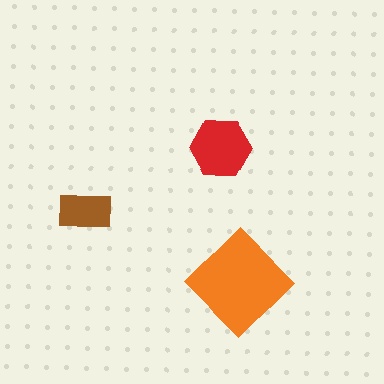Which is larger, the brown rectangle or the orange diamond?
The orange diamond.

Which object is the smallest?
The brown rectangle.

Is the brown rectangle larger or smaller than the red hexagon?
Smaller.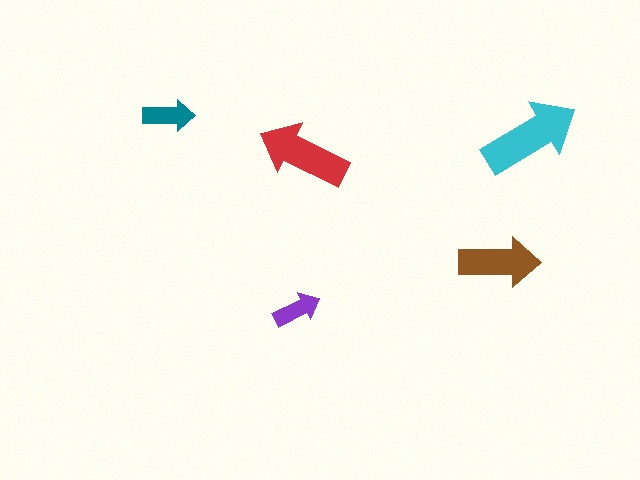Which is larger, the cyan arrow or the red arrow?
The cyan one.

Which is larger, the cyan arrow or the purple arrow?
The cyan one.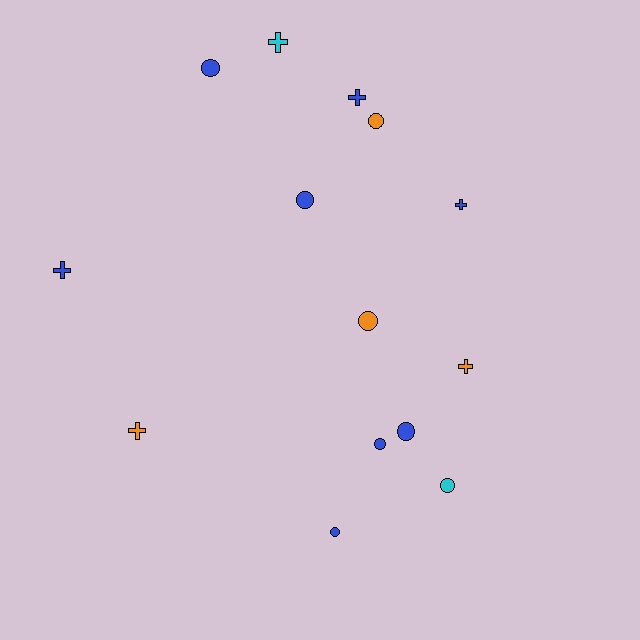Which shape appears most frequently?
Circle, with 8 objects.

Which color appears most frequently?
Blue, with 8 objects.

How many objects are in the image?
There are 14 objects.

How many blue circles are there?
There are 5 blue circles.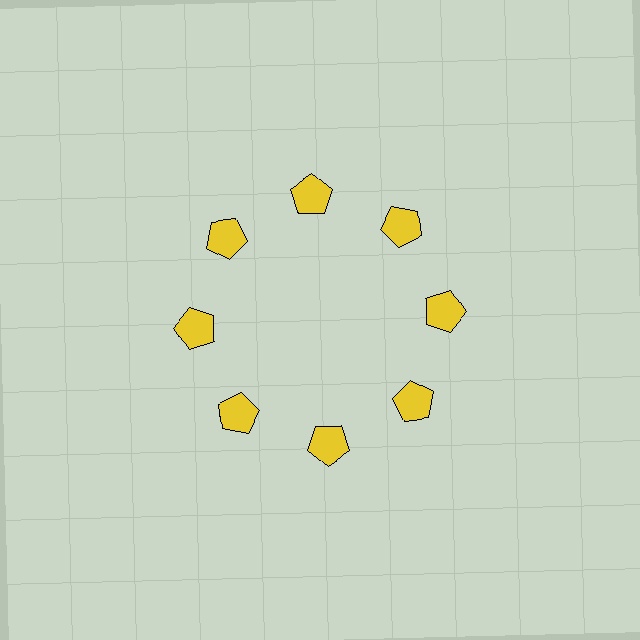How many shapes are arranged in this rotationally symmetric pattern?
There are 8 shapes, arranged in 8 groups of 1.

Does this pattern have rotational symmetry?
Yes, this pattern has 8-fold rotational symmetry. It looks the same after rotating 45 degrees around the center.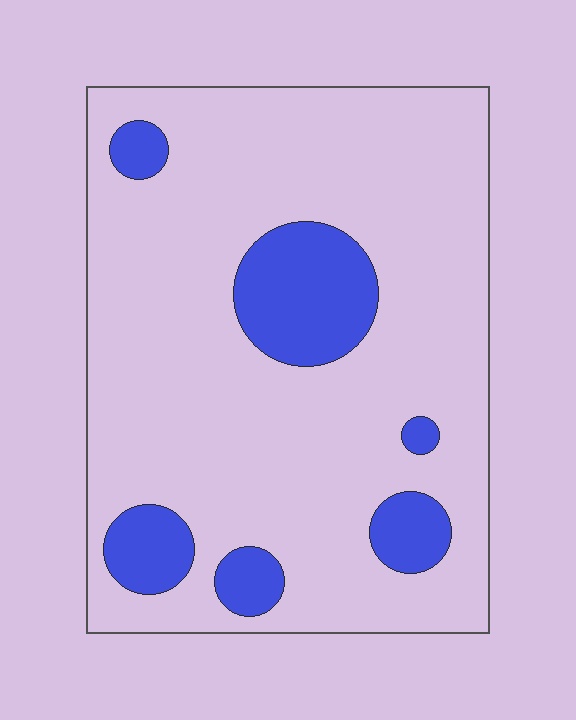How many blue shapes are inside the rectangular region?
6.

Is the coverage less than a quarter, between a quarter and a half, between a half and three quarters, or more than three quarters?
Less than a quarter.